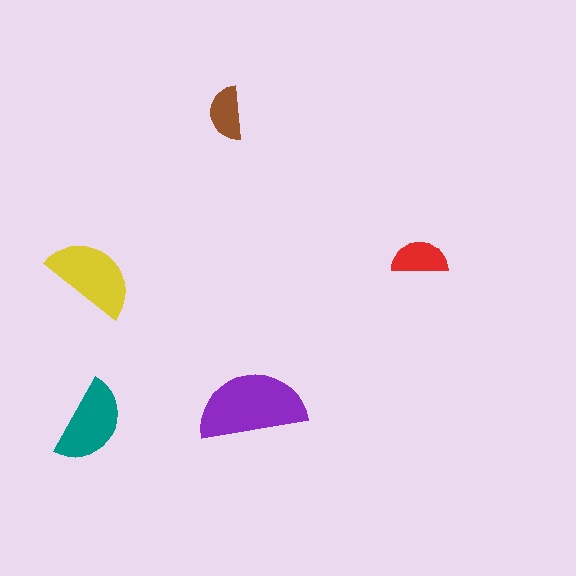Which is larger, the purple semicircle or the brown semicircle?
The purple one.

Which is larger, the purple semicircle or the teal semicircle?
The purple one.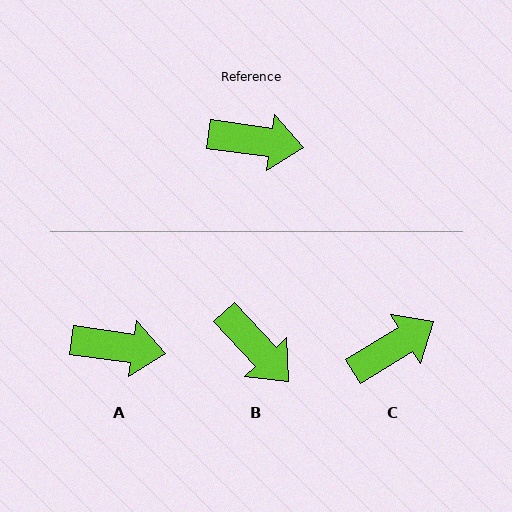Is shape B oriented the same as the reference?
No, it is off by about 39 degrees.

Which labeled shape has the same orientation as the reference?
A.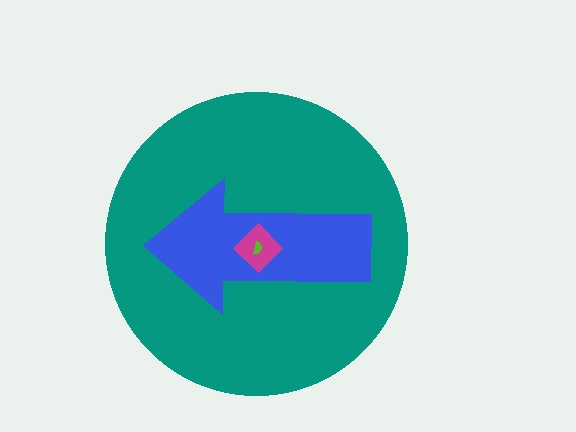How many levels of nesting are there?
4.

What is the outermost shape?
The teal circle.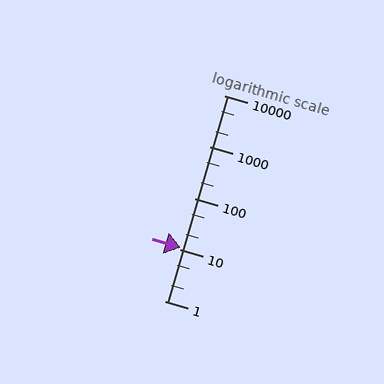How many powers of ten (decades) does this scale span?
The scale spans 4 decades, from 1 to 10000.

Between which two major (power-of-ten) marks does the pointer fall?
The pointer is between 10 and 100.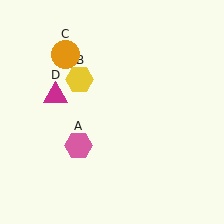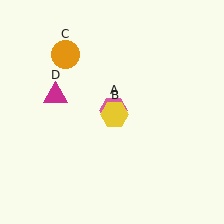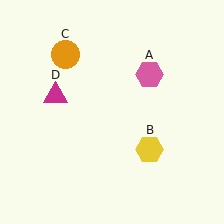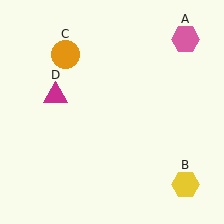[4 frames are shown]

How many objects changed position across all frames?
2 objects changed position: pink hexagon (object A), yellow hexagon (object B).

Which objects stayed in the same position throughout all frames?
Orange circle (object C) and magenta triangle (object D) remained stationary.